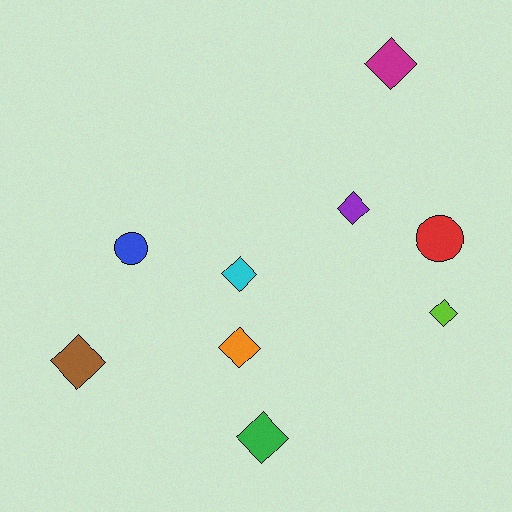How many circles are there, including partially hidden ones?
There are 2 circles.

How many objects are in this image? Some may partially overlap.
There are 9 objects.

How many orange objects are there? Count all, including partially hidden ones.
There is 1 orange object.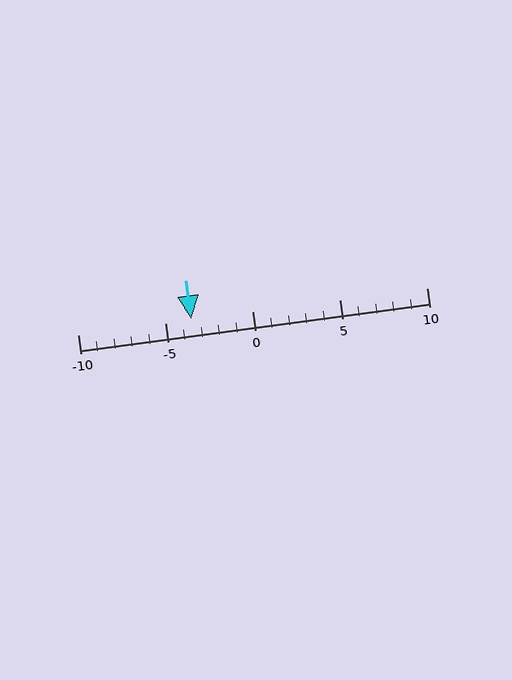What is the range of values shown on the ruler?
The ruler shows values from -10 to 10.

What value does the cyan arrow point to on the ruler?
The cyan arrow points to approximately -4.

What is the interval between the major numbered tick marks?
The major tick marks are spaced 5 units apart.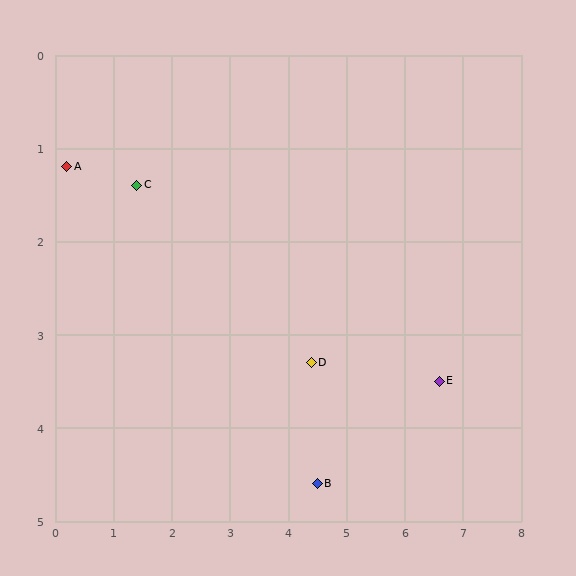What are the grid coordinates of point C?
Point C is at approximately (1.4, 1.4).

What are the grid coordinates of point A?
Point A is at approximately (0.2, 1.2).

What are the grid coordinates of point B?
Point B is at approximately (4.5, 4.6).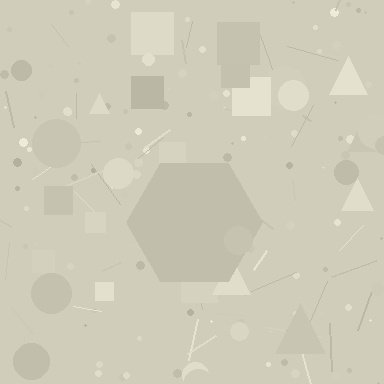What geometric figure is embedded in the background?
A hexagon is embedded in the background.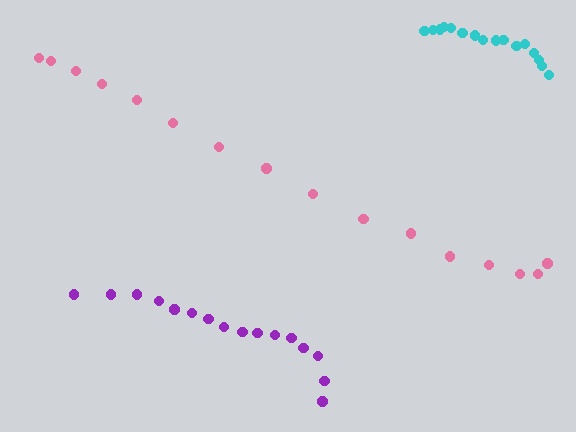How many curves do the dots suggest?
There are 3 distinct paths.